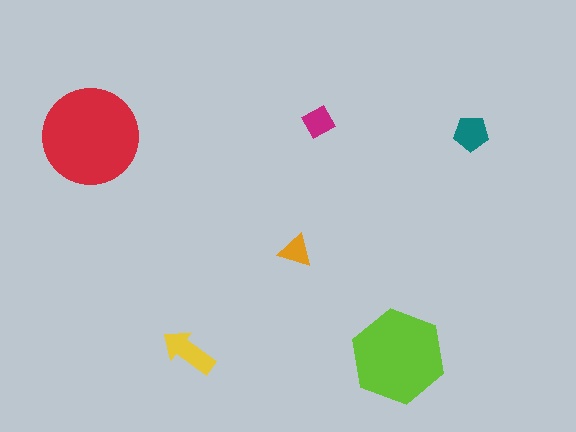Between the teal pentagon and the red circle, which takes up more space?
The red circle.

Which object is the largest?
The red circle.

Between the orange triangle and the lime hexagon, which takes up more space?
The lime hexagon.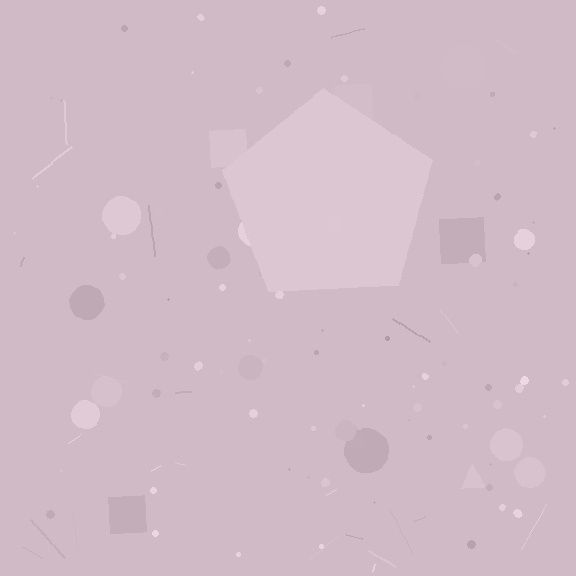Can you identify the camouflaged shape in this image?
The camouflaged shape is a pentagon.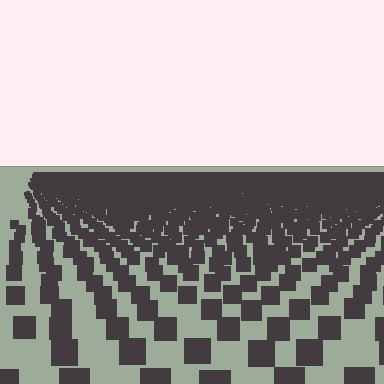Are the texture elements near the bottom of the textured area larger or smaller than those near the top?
Larger. Near the bottom, elements are closer to the viewer and appear at a bigger on-screen size.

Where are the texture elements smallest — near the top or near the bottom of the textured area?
Near the top.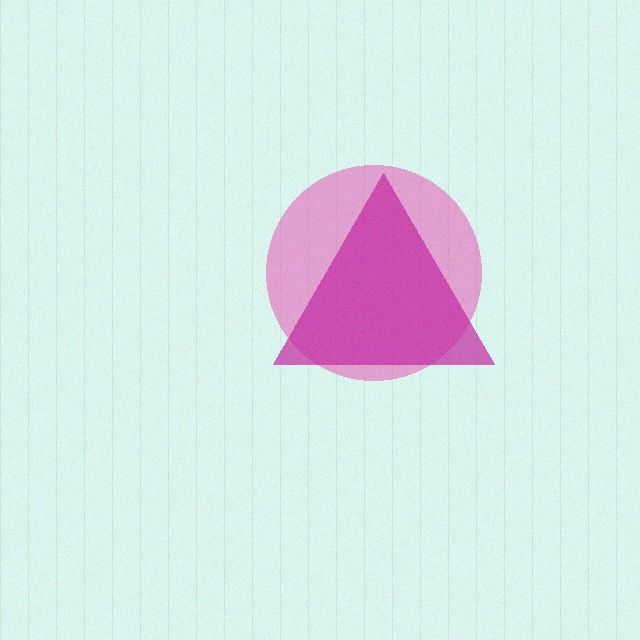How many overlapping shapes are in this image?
There are 2 overlapping shapes in the image.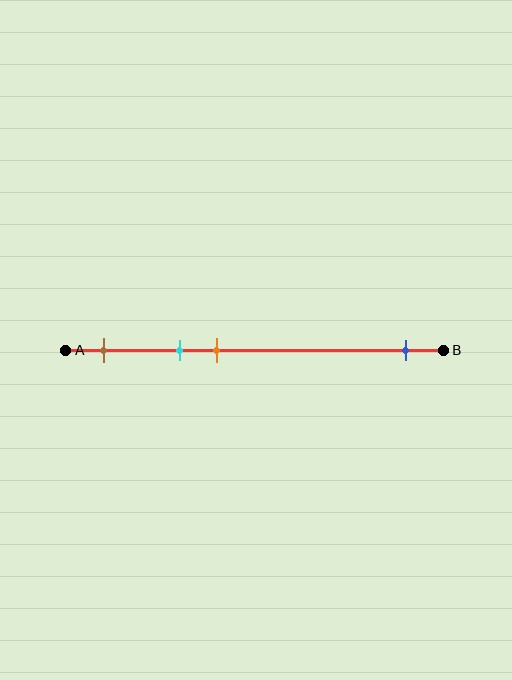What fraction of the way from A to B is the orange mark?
The orange mark is approximately 40% (0.4) of the way from A to B.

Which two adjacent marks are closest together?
The cyan and orange marks are the closest adjacent pair.